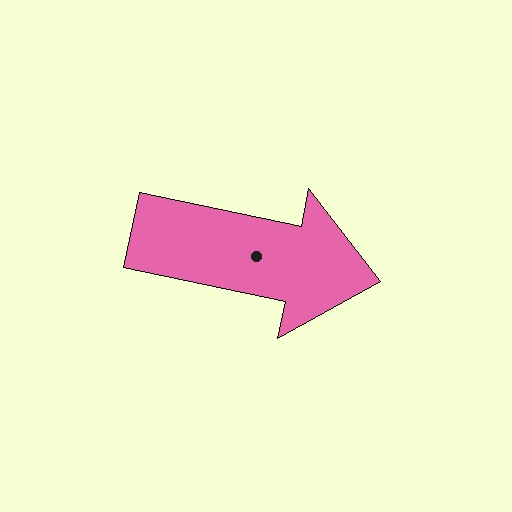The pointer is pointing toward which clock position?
Roughly 3 o'clock.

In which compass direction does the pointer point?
East.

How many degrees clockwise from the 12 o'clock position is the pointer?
Approximately 102 degrees.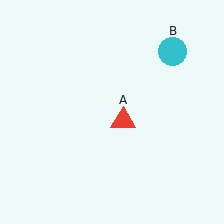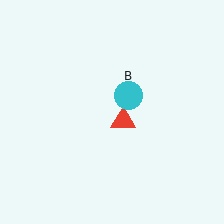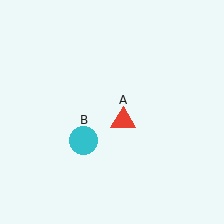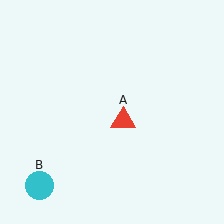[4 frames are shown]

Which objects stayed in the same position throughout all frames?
Red triangle (object A) remained stationary.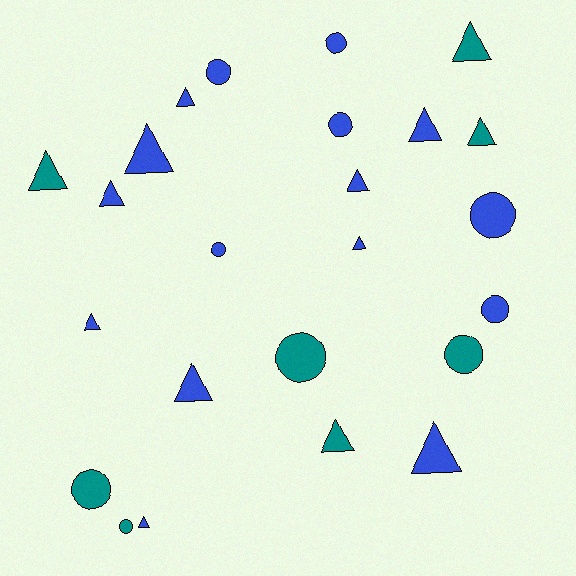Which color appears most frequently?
Blue, with 16 objects.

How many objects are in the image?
There are 24 objects.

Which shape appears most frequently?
Triangle, with 14 objects.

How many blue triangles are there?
There are 10 blue triangles.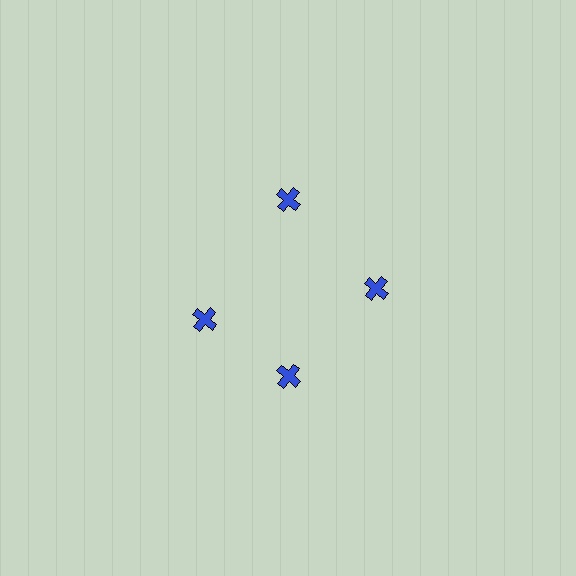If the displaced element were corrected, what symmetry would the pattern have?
It would have 4-fold rotational symmetry — the pattern would map onto itself every 90 degrees.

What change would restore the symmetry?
The symmetry would be restored by rotating it back into even spacing with its neighbors so that all 4 crosses sit at equal angles and equal distance from the center.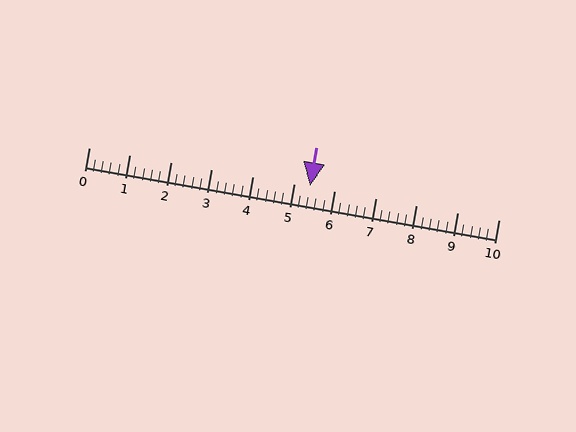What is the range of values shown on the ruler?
The ruler shows values from 0 to 10.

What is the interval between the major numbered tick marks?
The major tick marks are spaced 1 units apart.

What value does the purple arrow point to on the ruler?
The purple arrow points to approximately 5.4.